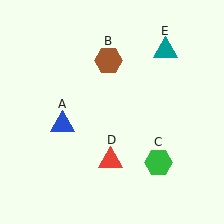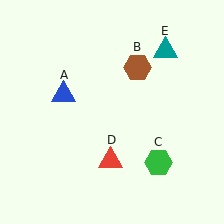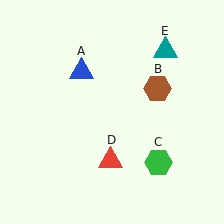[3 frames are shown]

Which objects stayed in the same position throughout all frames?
Green hexagon (object C) and red triangle (object D) and teal triangle (object E) remained stationary.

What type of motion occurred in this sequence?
The blue triangle (object A), brown hexagon (object B) rotated clockwise around the center of the scene.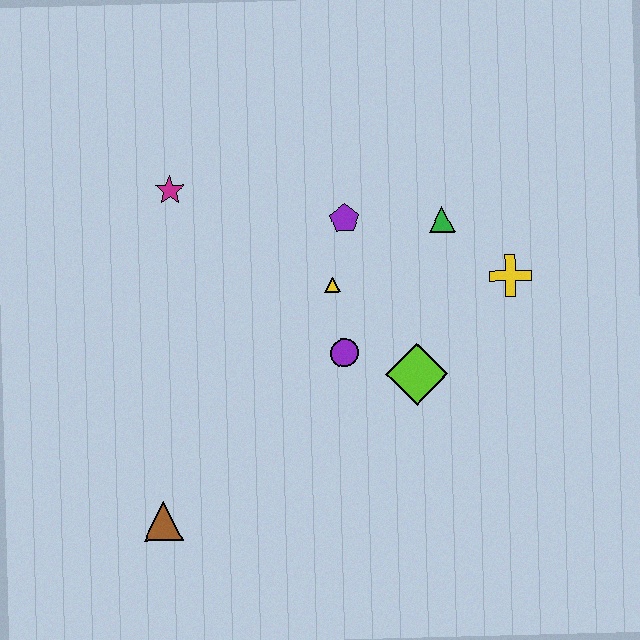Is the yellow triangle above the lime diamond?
Yes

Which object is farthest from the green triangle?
The brown triangle is farthest from the green triangle.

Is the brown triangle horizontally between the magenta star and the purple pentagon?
No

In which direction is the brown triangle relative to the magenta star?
The brown triangle is below the magenta star.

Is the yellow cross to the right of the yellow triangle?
Yes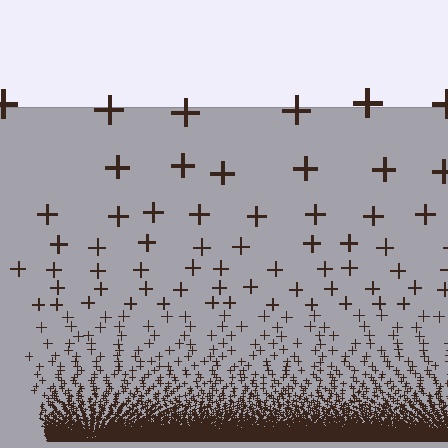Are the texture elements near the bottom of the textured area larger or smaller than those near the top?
Smaller. The gradient is inverted — elements near the bottom are smaller and denser.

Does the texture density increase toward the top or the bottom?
Density increases toward the bottom.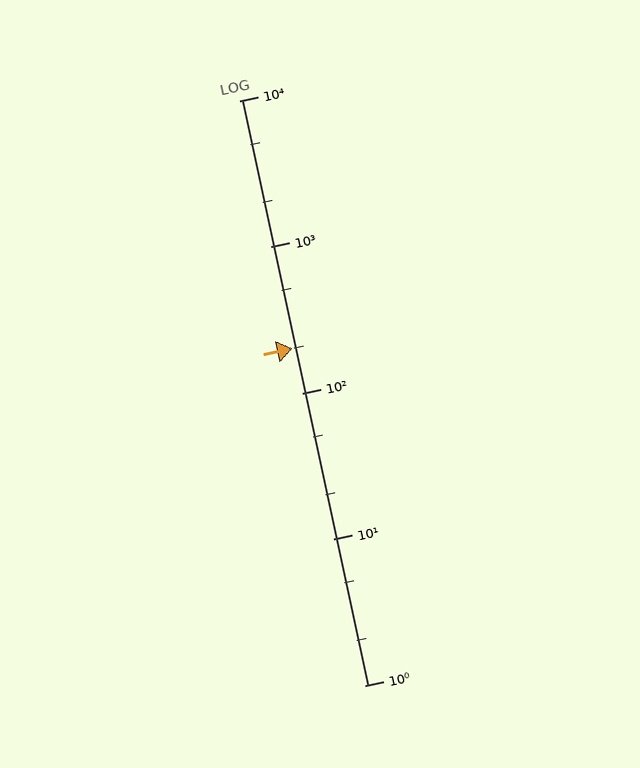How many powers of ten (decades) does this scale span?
The scale spans 4 decades, from 1 to 10000.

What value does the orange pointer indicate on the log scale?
The pointer indicates approximately 200.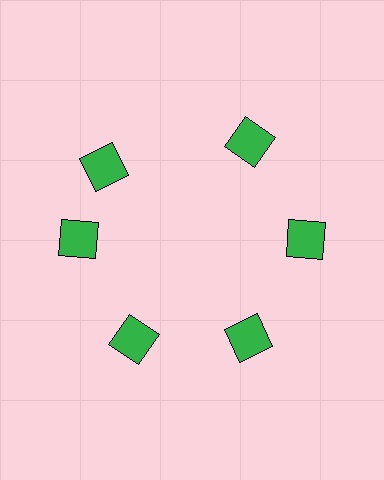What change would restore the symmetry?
The symmetry would be restored by rotating it back into even spacing with its neighbors so that all 6 squares sit at equal angles and equal distance from the center.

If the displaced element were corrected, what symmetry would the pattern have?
It would have 6-fold rotational symmetry — the pattern would map onto itself every 60 degrees.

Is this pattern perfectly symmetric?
No. The 6 green squares are arranged in a ring, but one element near the 11 o'clock position is rotated out of alignment along the ring, breaking the 6-fold rotational symmetry.